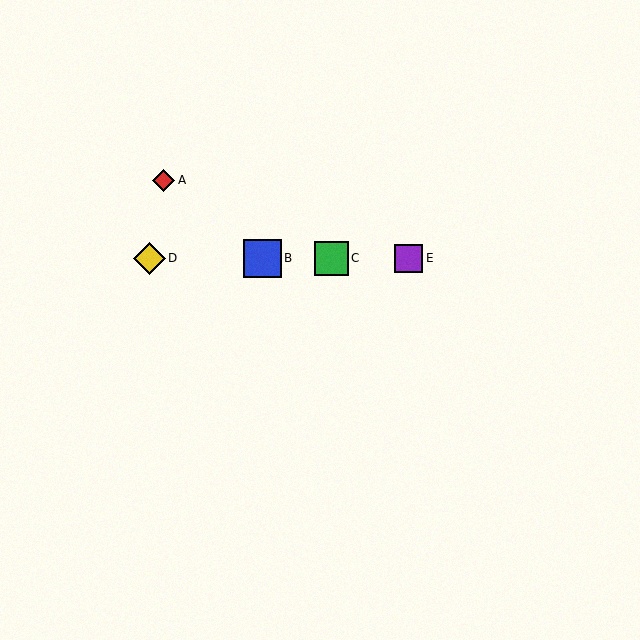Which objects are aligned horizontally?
Objects B, C, D, E are aligned horizontally.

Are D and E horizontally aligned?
Yes, both are at y≈258.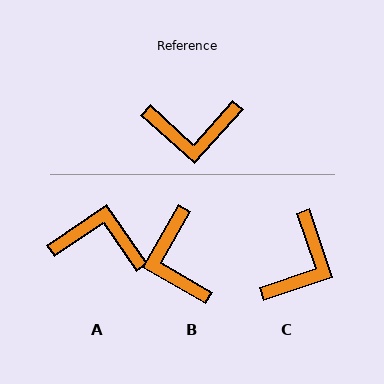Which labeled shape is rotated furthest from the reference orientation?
A, about 167 degrees away.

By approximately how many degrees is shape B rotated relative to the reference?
Approximately 78 degrees clockwise.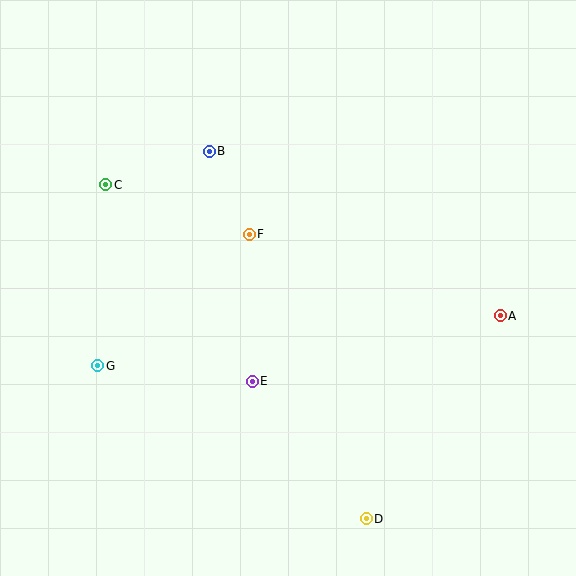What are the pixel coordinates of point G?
Point G is at (98, 366).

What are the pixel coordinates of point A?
Point A is at (500, 316).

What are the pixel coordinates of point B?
Point B is at (209, 151).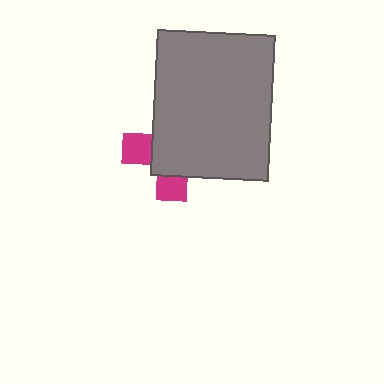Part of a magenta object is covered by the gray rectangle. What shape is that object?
It is a cross.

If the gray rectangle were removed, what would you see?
You would see the complete magenta cross.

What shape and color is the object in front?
The object in front is a gray rectangle.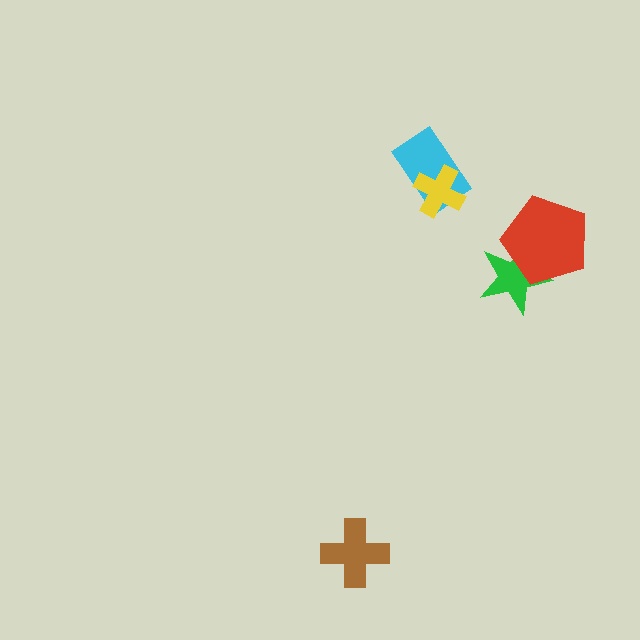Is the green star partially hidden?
Yes, it is partially covered by another shape.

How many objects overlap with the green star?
1 object overlaps with the green star.